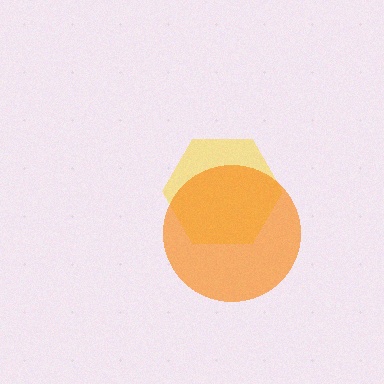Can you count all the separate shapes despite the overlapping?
Yes, there are 2 separate shapes.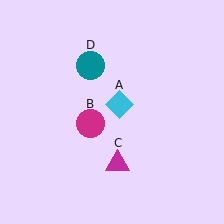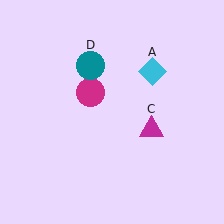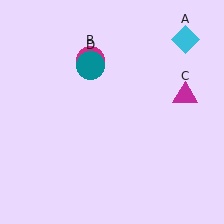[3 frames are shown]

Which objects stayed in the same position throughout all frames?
Teal circle (object D) remained stationary.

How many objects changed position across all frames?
3 objects changed position: cyan diamond (object A), magenta circle (object B), magenta triangle (object C).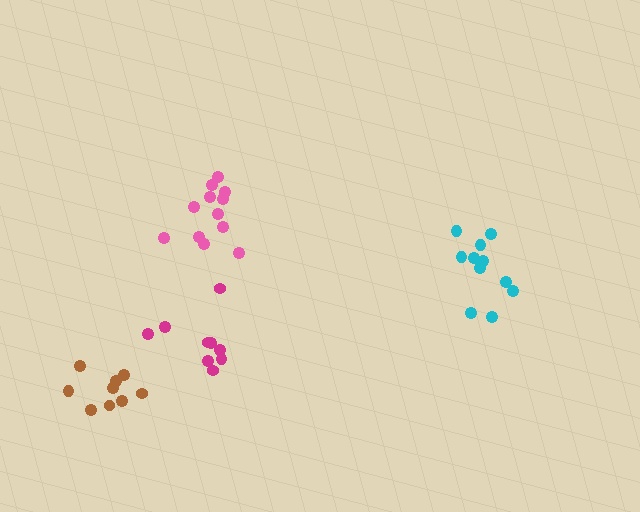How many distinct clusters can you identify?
There are 4 distinct clusters.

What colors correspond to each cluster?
The clusters are colored: brown, pink, magenta, cyan.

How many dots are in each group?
Group 1: 9 dots, Group 2: 12 dots, Group 3: 9 dots, Group 4: 11 dots (41 total).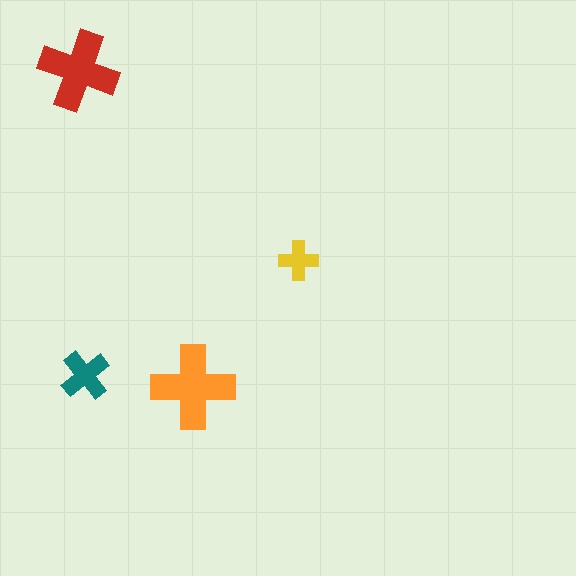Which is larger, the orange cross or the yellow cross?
The orange one.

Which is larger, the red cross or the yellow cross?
The red one.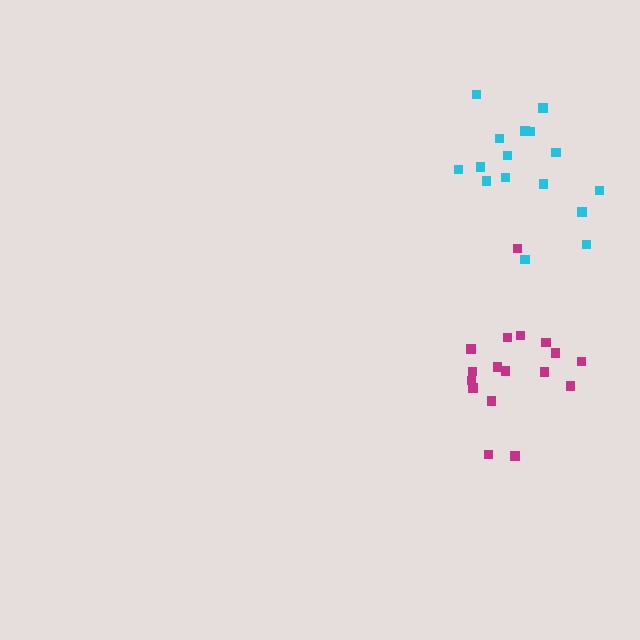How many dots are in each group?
Group 1: 17 dots, Group 2: 16 dots (33 total).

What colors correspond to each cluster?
The clusters are colored: magenta, cyan.